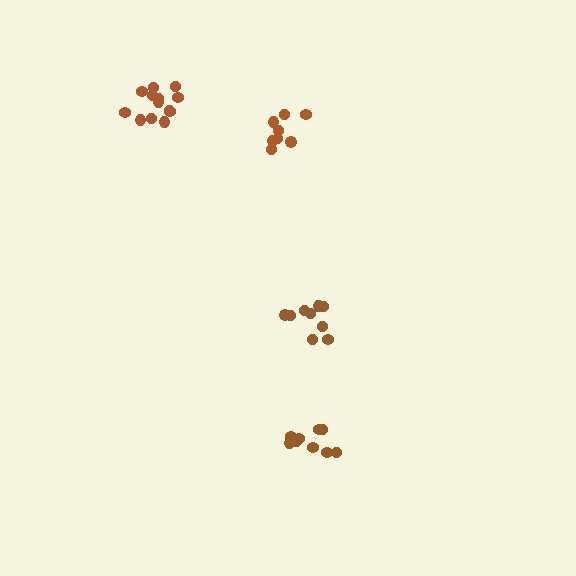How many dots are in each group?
Group 1: 9 dots, Group 2: 9 dots, Group 3: 13 dots, Group 4: 8 dots (39 total).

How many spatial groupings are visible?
There are 4 spatial groupings.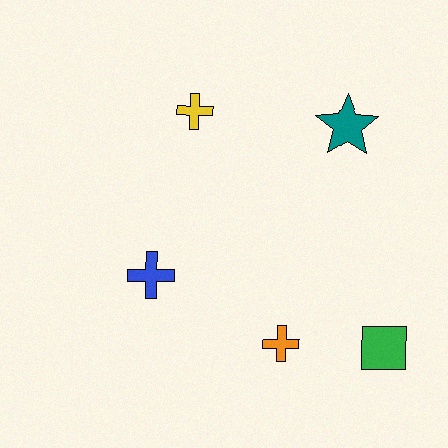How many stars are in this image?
There is 1 star.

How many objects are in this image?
There are 5 objects.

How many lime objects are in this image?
There are no lime objects.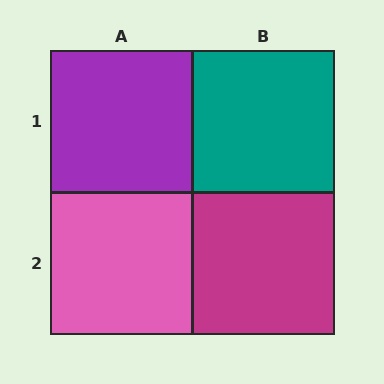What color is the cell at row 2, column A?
Pink.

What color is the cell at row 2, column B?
Magenta.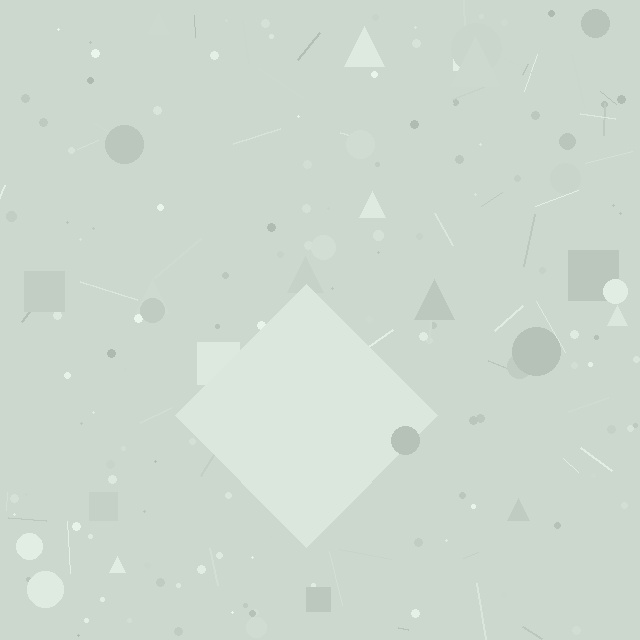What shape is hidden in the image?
A diamond is hidden in the image.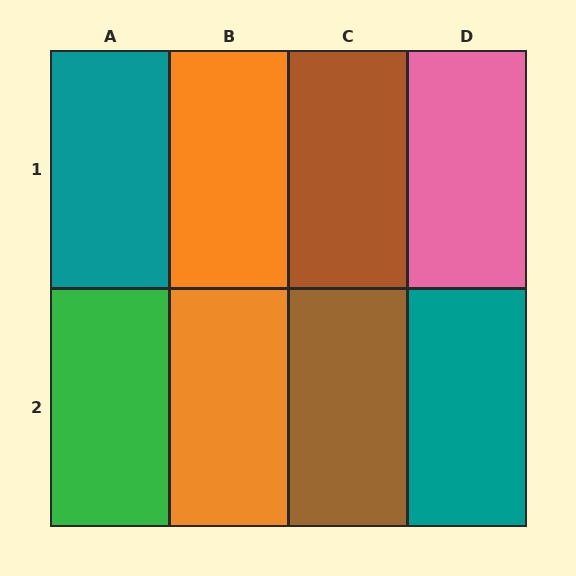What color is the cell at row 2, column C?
Brown.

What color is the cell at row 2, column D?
Teal.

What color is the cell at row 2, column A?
Green.